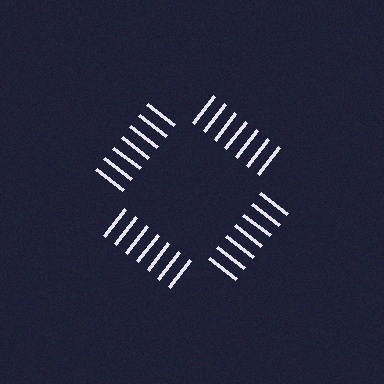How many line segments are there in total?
28 — 7 along each of the 4 edges.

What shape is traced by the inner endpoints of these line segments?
An illusory square — the line segments terminate on its edges but no continuous stroke is drawn.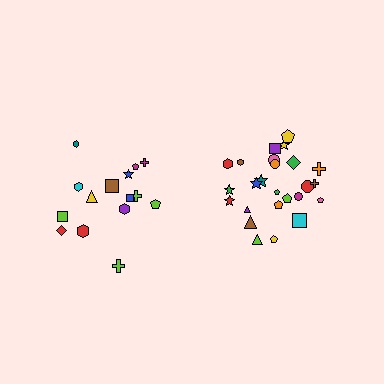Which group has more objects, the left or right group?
The right group.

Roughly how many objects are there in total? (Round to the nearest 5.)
Roughly 40 objects in total.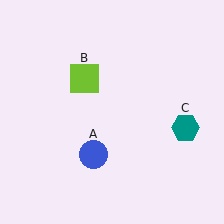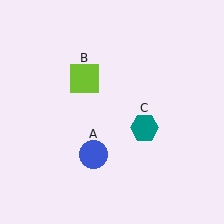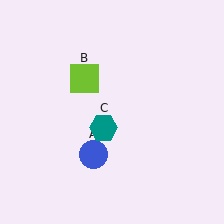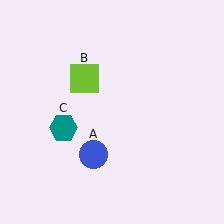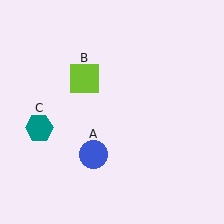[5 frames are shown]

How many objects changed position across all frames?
1 object changed position: teal hexagon (object C).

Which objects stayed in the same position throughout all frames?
Blue circle (object A) and lime square (object B) remained stationary.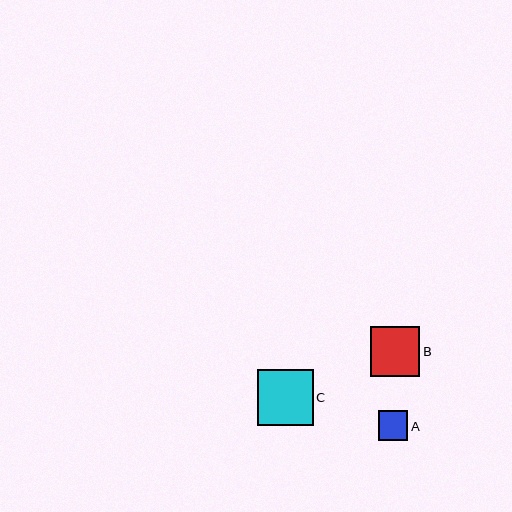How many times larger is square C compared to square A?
Square C is approximately 1.9 times the size of square A.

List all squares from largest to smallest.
From largest to smallest: C, B, A.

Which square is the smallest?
Square A is the smallest with a size of approximately 29 pixels.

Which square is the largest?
Square C is the largest with a size of approximately 56 pixels.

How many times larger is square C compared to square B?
Square C is approximately 1.1 times the size of square B.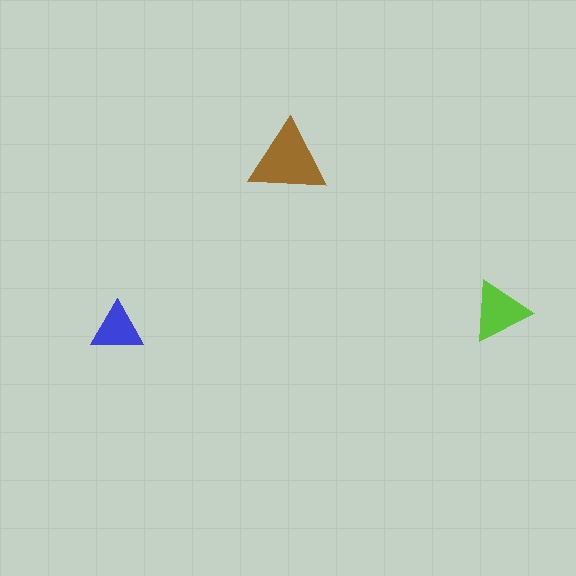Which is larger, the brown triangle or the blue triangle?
The brown one.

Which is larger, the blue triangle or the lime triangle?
The lime one.